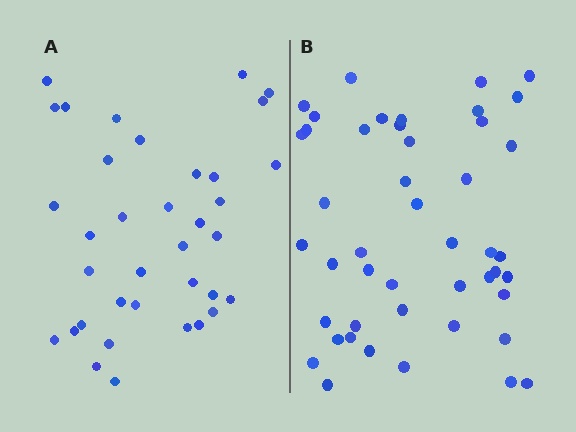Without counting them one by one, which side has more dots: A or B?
Region B (the right region) has more dots.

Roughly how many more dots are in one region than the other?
Region B has roughly 10 or so more dots than region A.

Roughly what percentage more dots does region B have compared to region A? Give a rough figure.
About 30% more.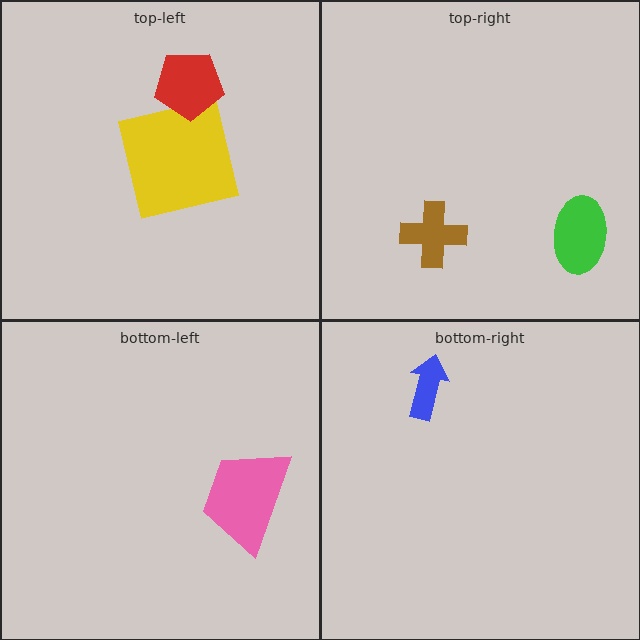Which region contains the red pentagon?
The top-left region.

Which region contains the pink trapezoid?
The bottom-left region.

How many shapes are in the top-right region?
2.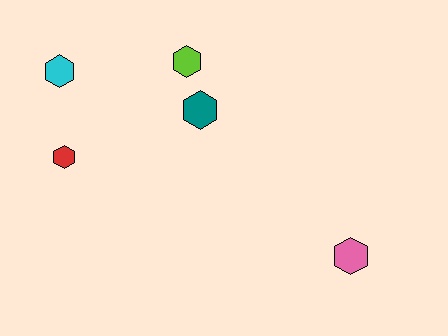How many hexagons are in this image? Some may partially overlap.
There are 5 hexagons.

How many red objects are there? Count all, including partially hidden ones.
There is 1 red object.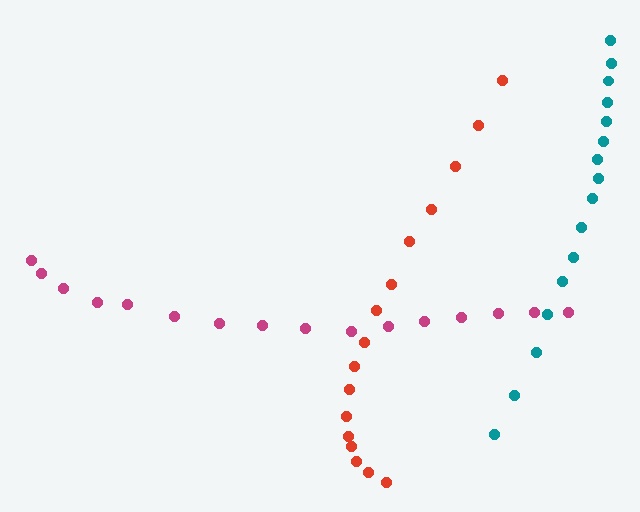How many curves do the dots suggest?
There are 3 distinct paths.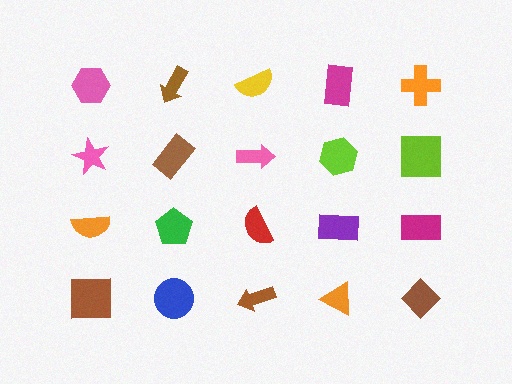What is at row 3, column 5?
A magenta rectangle.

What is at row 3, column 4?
A purple rectangle.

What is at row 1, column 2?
A brown arrow.